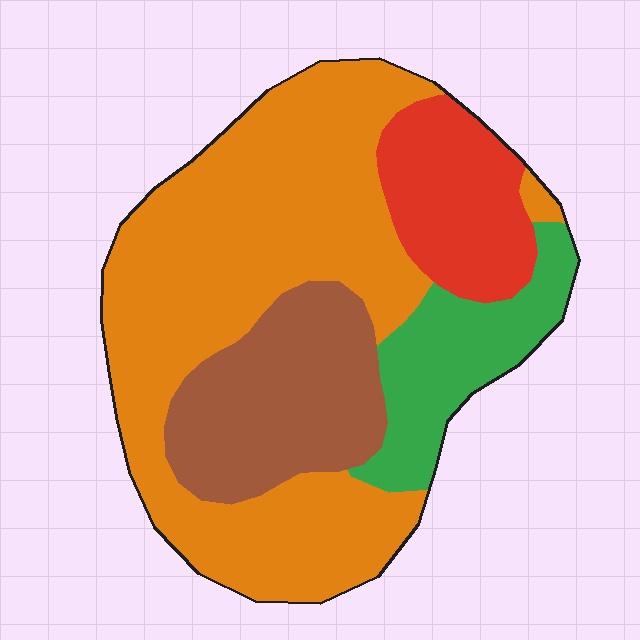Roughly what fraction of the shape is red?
Red takes up less than a sixth of the shape.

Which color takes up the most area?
Orange, at roughly 55%.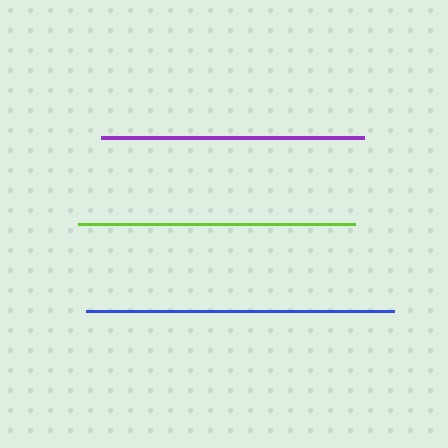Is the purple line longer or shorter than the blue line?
The blue line is longer than the purple line.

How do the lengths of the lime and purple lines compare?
The lime and purple lines are approximately the same length.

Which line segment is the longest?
The blue line is the longest at approximately 308 pixels.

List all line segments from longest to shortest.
From longest to shortest: blue, lime, purple.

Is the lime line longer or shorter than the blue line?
The blue line is longer than the lime line.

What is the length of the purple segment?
The purple segment is approximately 264 pixels long.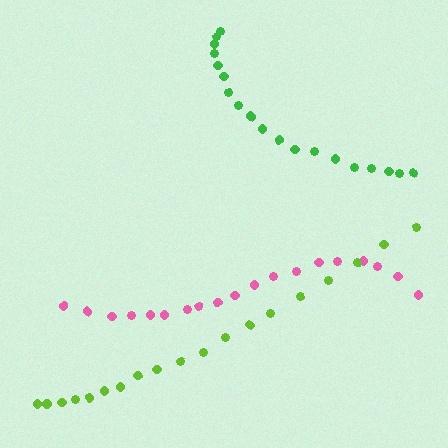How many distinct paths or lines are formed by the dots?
There are 3 distinct paths.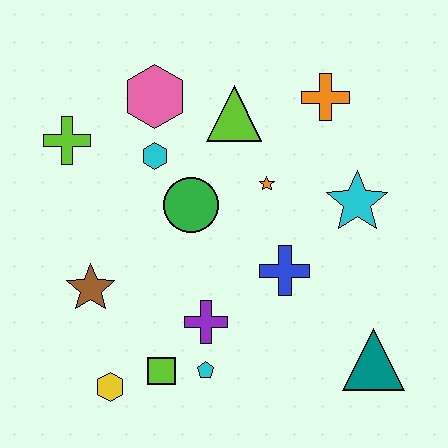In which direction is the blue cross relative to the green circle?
The blue cross is to the right of the green circle.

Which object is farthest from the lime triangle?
The yellow hexagon is farthest from the lime triangle.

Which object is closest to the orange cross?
The lime triangle is closest to the orange cross.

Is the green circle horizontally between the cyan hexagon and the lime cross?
No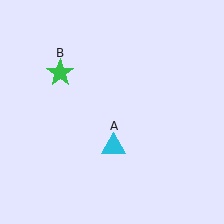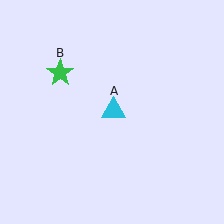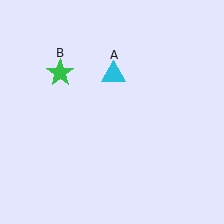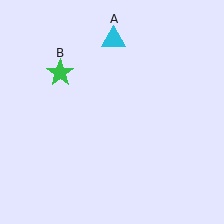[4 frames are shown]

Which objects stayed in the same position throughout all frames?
Green star (object B) remained stationary.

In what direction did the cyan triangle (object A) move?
The cyan triangle (object A) moved up.